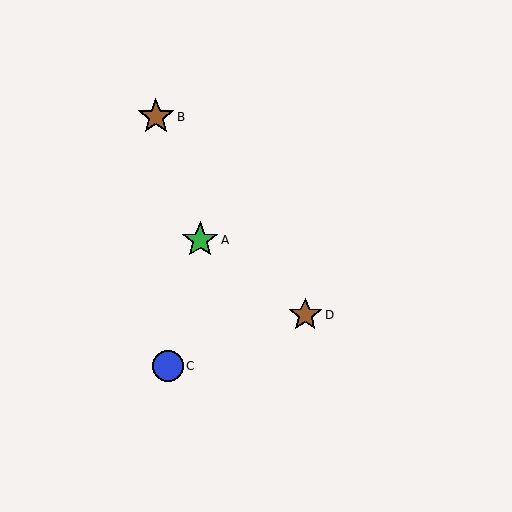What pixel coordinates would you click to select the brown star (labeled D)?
Click at (305, 315) to select the brown star D.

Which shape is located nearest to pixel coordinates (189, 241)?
The green star (labeled A) at (200, 240) is nearest to that location.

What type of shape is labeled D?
Shape D is a brown star.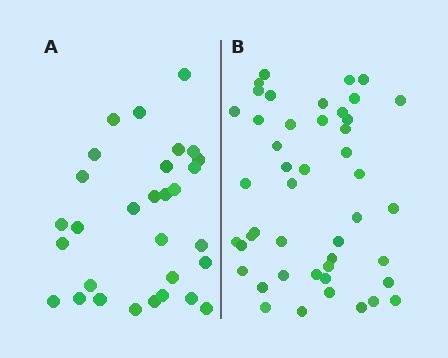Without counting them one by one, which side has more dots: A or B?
Region B (the right region) has more dots.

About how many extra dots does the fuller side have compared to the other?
Region B has approximately 15 more dots than region A.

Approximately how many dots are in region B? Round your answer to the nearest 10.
About 50 dots. (The exact count is 46, which rounds to 50.)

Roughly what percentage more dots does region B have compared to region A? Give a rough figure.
About 55% more.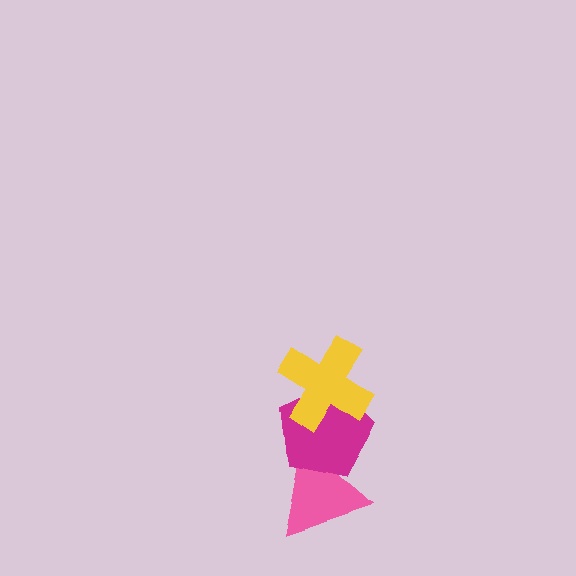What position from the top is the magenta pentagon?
The magenta pentagon is 2nd from the top.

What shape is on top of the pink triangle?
The magenta pentagon is on top of the pink triangle.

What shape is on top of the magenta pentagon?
The yellow cross is on top of the magenta pentagon.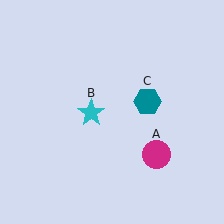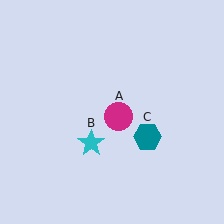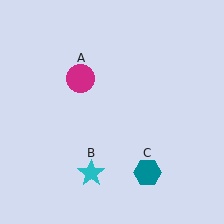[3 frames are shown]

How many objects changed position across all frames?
3 objects changed position: magenta circle (object A), cyan star (object B), teal hexagon (object C).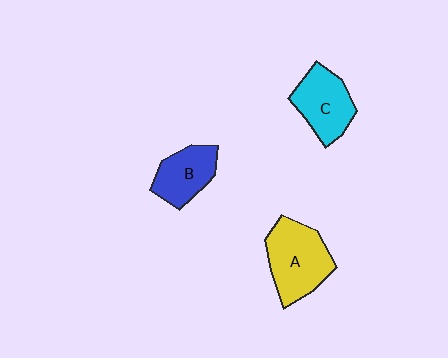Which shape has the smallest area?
Shape B (blue).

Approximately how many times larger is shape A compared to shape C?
Approximately 1.3 times.